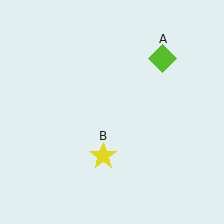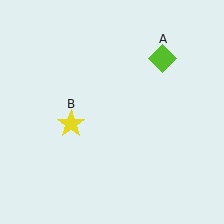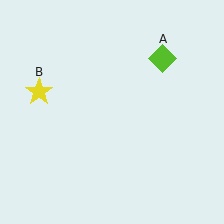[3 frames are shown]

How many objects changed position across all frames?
1 object changed position: yellow star (object B).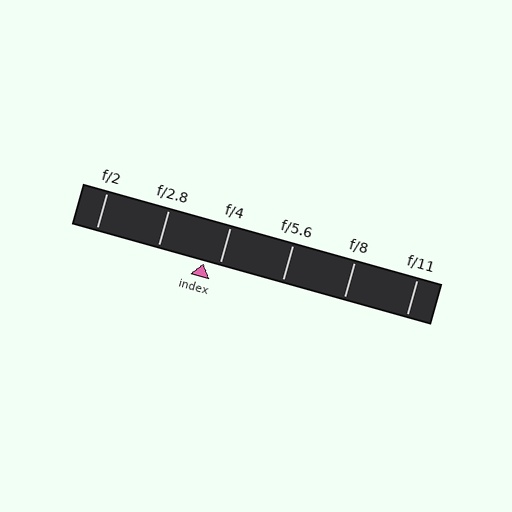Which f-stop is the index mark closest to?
The index mark is closest to f/4.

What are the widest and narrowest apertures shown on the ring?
The widest aperture shown is f/2 and the narrowest is f/11.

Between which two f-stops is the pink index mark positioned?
The index mark is between f/2.8 and f/4.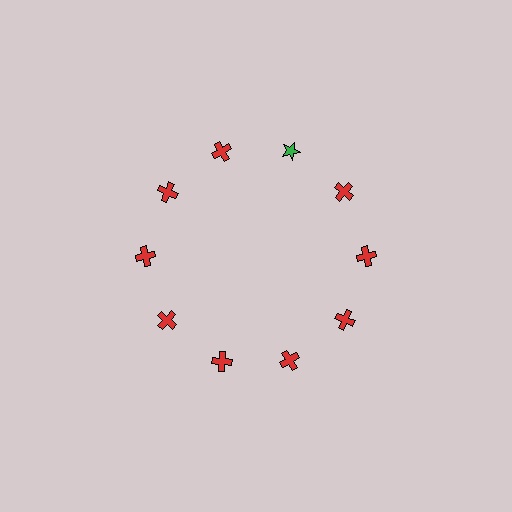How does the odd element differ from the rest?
It differs in both color (green instead of red) and shape (star instead of cross).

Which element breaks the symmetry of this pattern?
The green star at roughly the 1 o'clock position breaks the symmetry. All other shapes are red crosses.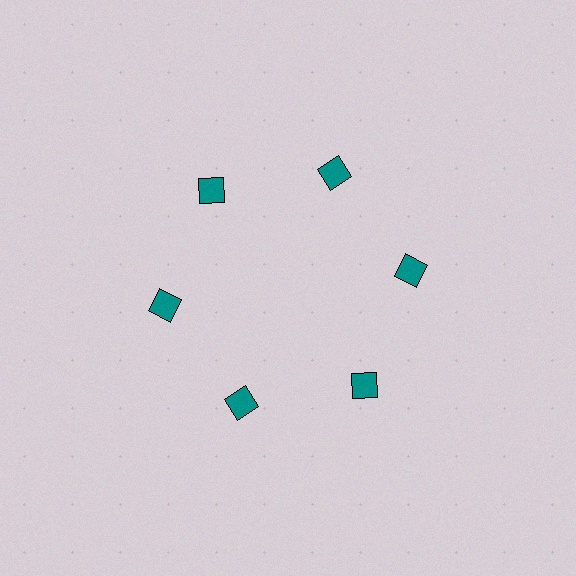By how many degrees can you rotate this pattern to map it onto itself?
The pattern maps onto itself every 60 degrees of rotation.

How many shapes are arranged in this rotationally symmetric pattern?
There are 6 shapes, arranged in 6 groups of 1.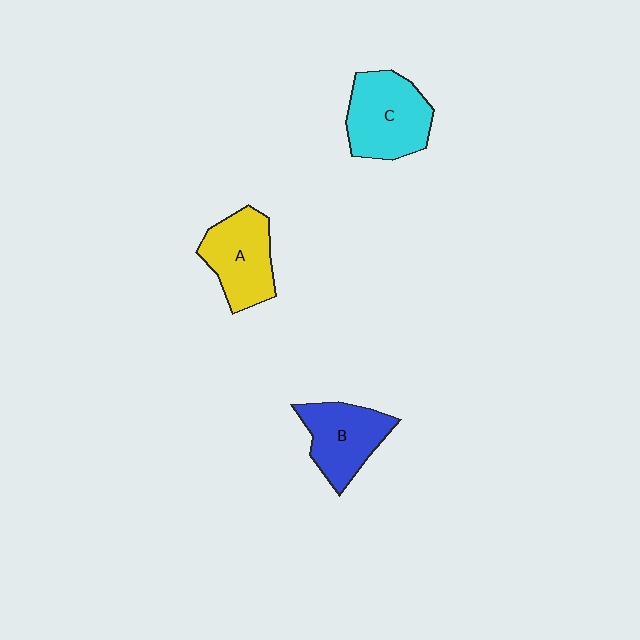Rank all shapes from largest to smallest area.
From largest to smallest: C (cyan), A (yellow), B (blue).